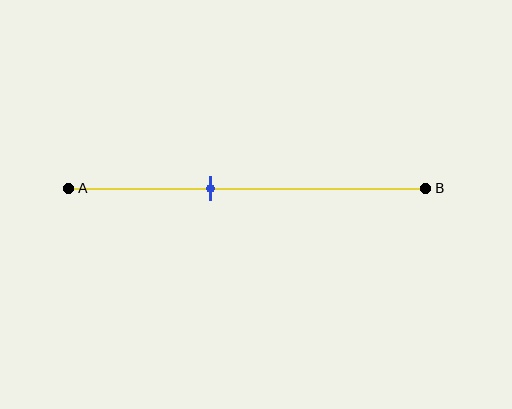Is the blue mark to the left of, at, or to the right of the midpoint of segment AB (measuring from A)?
The blue mark is to the left of the midpoint of segment AB.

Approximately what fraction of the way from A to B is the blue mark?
The blue mark is approximately 40% of the way from A to B.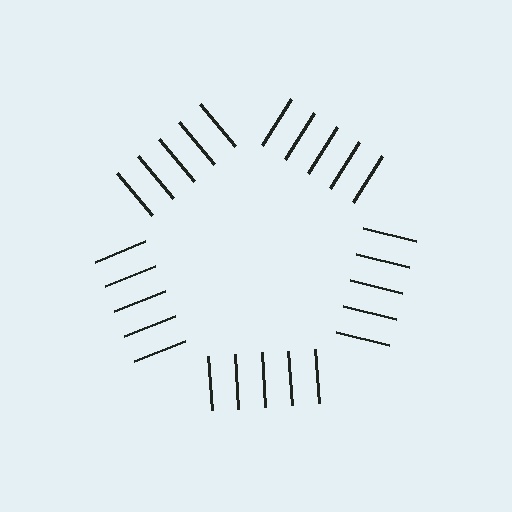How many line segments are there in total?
25 — 5 along each of the 5 edges.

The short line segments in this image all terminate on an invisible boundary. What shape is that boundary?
An illusory pentagon — the line segments terminate on its edges but no continuous stroke is drawn.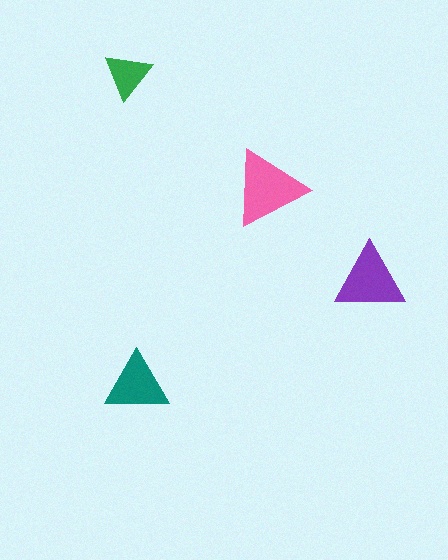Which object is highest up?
The green triangle is topmost.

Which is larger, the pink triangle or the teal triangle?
The pink one.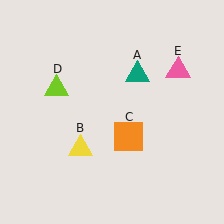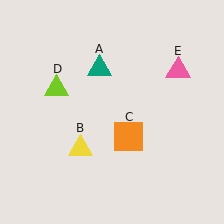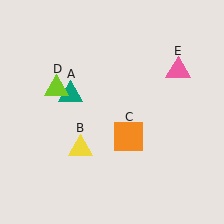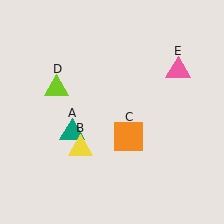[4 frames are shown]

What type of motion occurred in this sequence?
The teal triangle (object A) rotated counterclockwise around the center of the scene.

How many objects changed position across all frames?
1 object changed position: teal triangle (object A).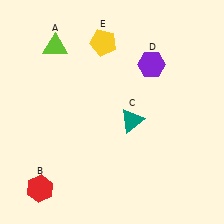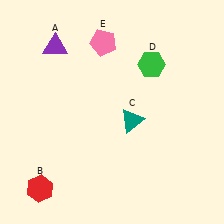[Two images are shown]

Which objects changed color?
A changed from lime to purple. D changed from purple to green. E changed from yellow to pink.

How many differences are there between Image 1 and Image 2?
There are 3 differences between the two images.